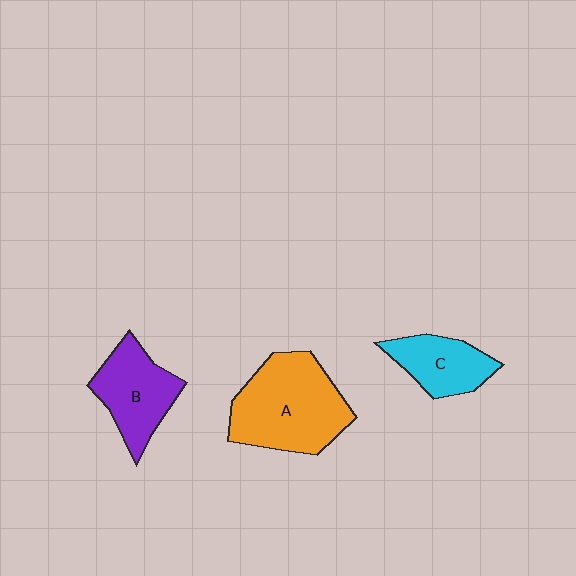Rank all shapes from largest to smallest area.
From largest to smallest: A (orange), B (purple), C (cyan).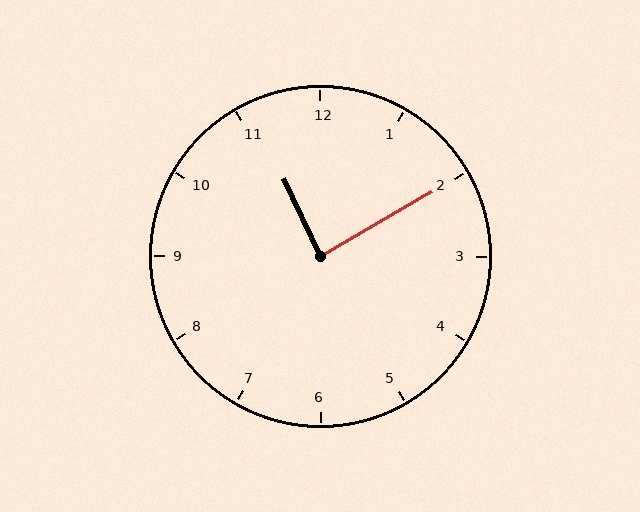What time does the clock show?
11:10.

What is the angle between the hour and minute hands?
Approximately 85 degrees.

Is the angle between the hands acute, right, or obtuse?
It is right.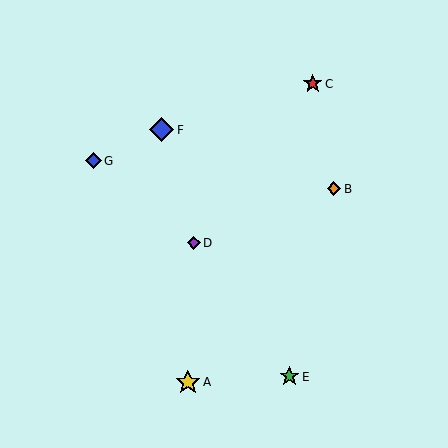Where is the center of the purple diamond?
The center of the purple diamond is at (194, 243).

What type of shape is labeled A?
Shape A is a yellow star.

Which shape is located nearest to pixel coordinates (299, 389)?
The green star (labeled E) at (289, 377) is nearest to that location.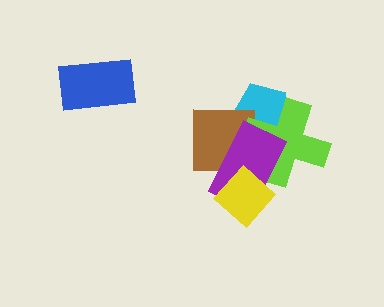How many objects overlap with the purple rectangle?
4 objects overlap with the purple rectangle.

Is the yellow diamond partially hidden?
No, no other shape covers it.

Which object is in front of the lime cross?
The purple rectangle is in front of the lime cross.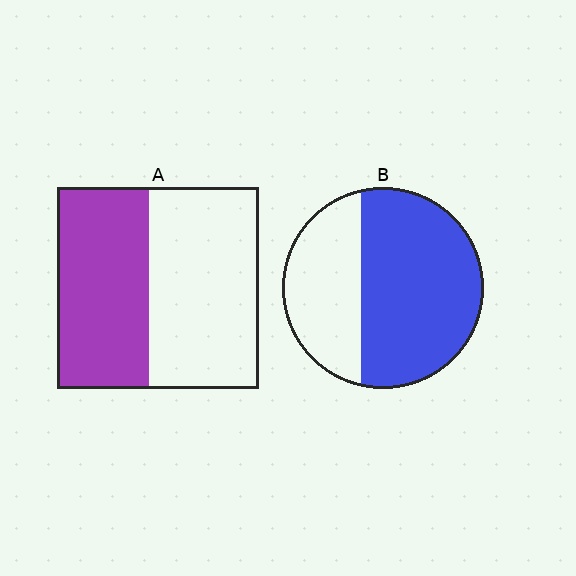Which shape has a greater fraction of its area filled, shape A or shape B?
Shape B.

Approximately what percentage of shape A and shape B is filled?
A is approximately 45% and B is approximately 65%.